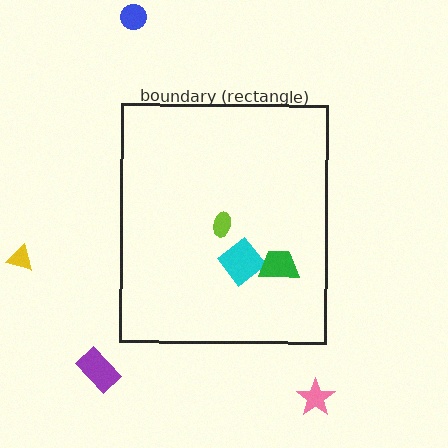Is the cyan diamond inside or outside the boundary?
Inside.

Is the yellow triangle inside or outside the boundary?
Outside.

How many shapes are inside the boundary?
3 inside, 4 outside.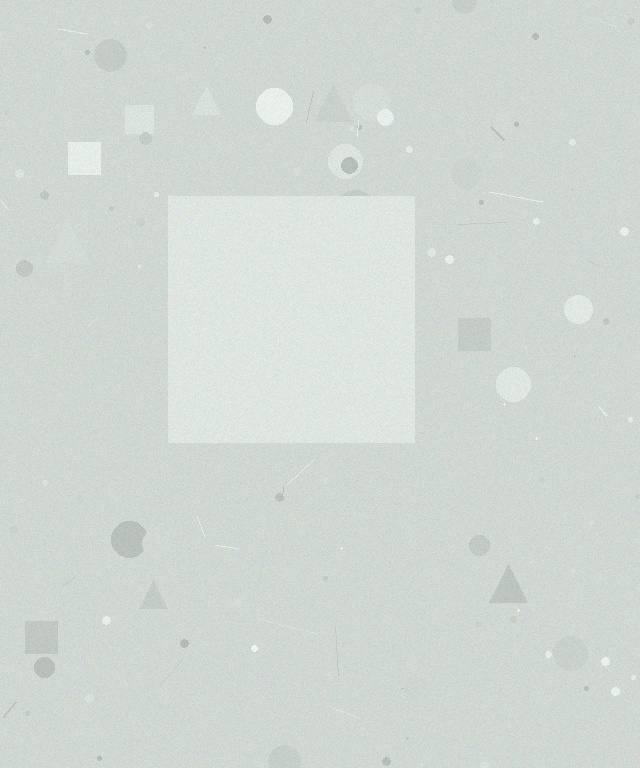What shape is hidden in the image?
A square is hidden in the image.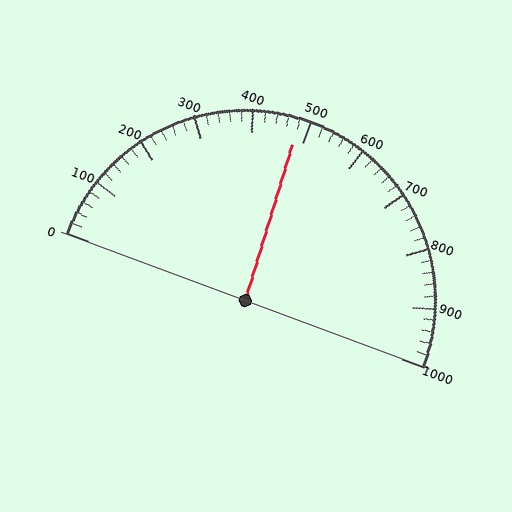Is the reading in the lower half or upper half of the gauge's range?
The reading is in the lower half of the range (0 to 1000).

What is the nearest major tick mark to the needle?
The nearest major tick mark is 500.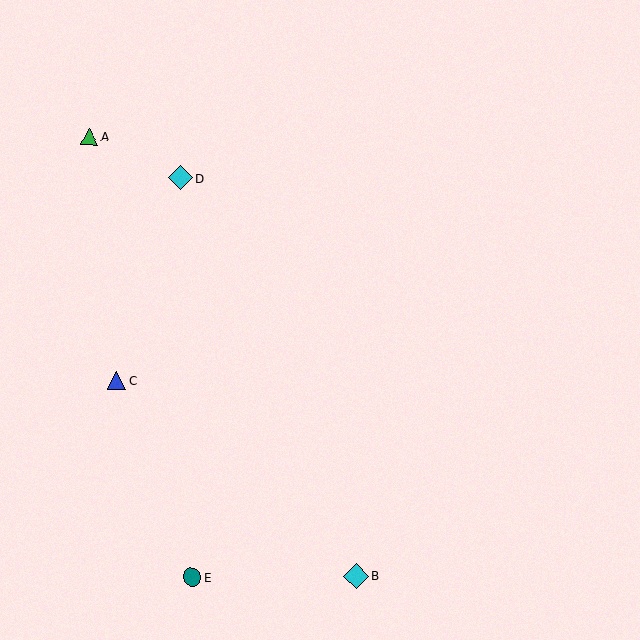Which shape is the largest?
The cyan diamond (labeled B) is the largest.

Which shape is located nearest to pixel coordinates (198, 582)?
The teal circle (labeled E) at (192, 577) is nearest to that location.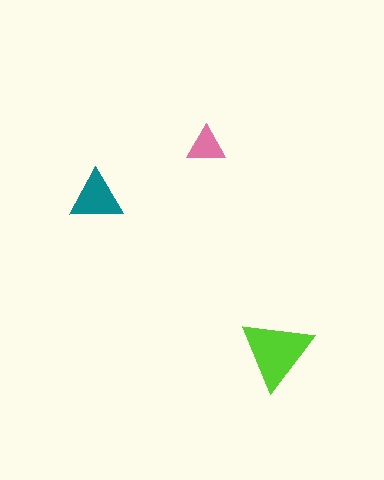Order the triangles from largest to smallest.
the lime one, the teal one, the pink one.